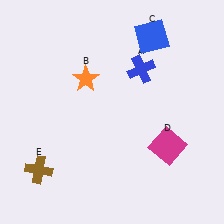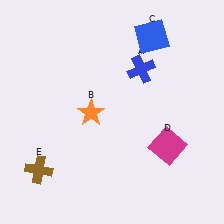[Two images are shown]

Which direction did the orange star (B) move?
The orange star (B) moved down.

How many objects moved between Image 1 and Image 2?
1 object moved between the two images.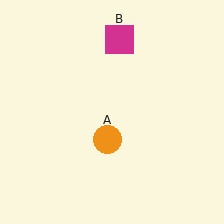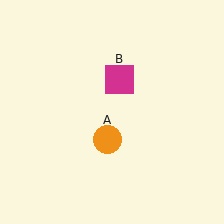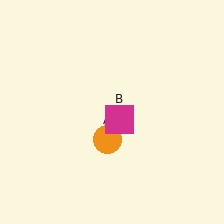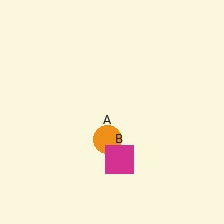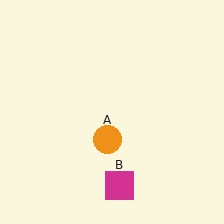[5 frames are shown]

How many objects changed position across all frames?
1 object changed position: magenta square (object B).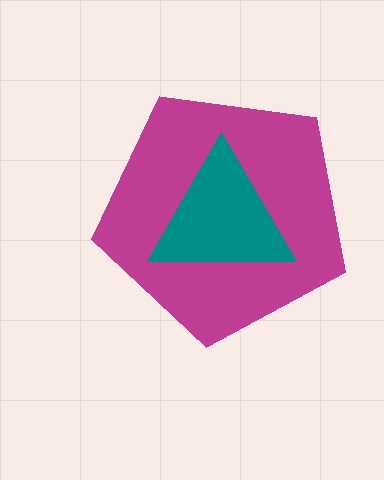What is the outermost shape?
The magenta pentagon.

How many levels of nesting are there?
2.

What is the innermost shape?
The teal triangle.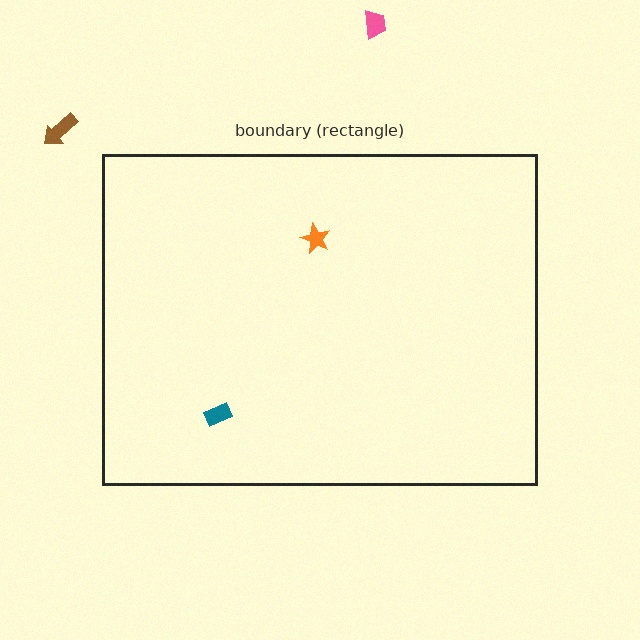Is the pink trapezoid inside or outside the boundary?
Outside.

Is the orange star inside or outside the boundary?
Inside.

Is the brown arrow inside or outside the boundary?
Outside.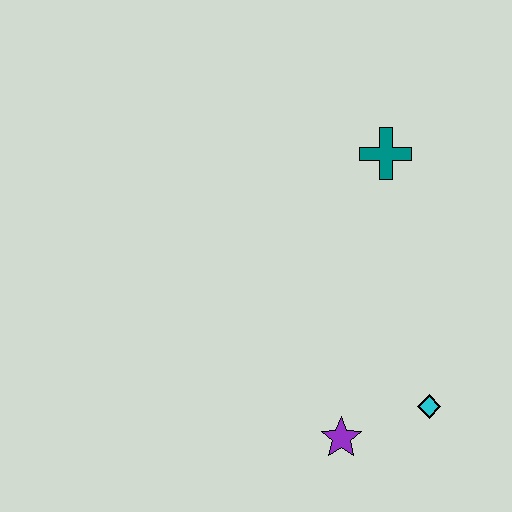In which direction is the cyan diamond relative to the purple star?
The cyan diamond is to the right of the purple star.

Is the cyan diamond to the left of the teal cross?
No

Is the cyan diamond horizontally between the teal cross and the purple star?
No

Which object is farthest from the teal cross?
The purple star is farthest from the teal cross.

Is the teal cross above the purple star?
Yes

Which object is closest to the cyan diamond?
The purple star is closest to the cyan diamond.